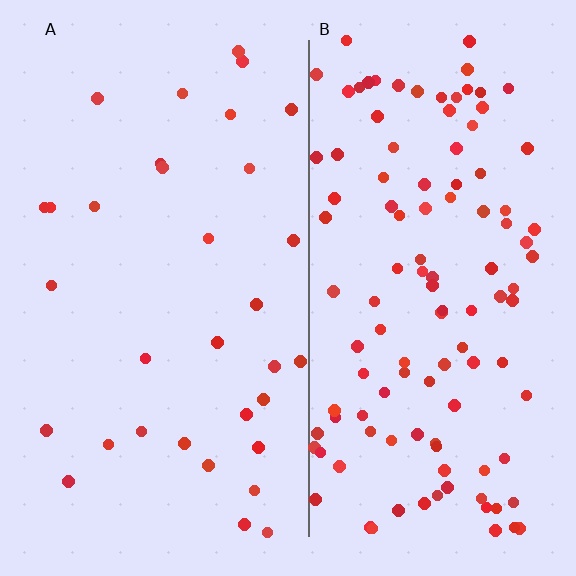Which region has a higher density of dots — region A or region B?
B (the right).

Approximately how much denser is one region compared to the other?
Approximately 3.6× — region B over region A.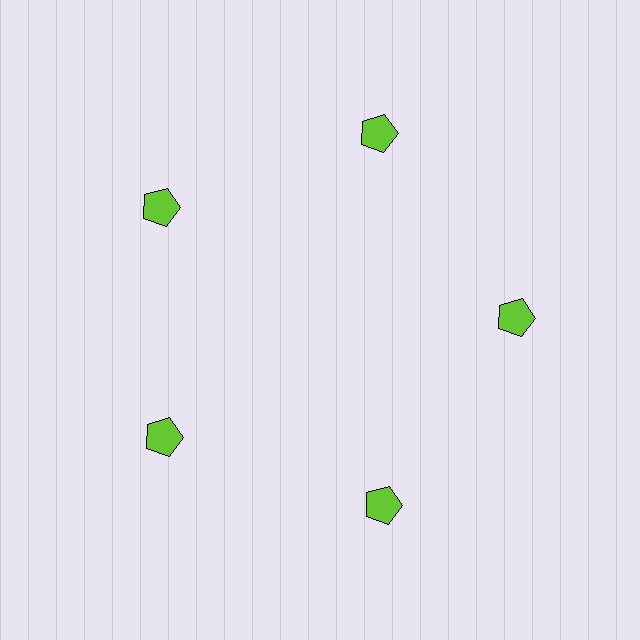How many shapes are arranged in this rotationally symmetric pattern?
There are 5 shapes, arranged in 5 groups of 1.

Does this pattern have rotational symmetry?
Yes, this pattern has 5-fold rotational symmetry. It looks the same after rotating 72 degrees around the center.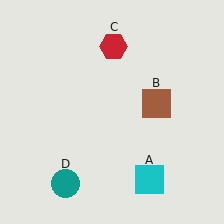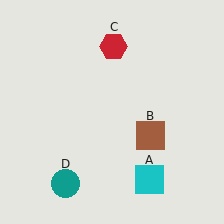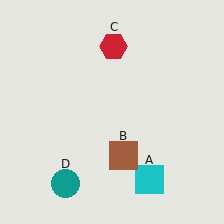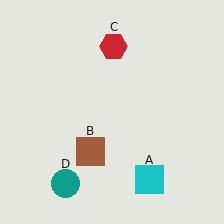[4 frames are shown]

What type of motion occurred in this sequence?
The brown square (object B) rotated clockwise around the center of the scene.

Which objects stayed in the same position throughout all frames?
Cyan square (object A) and red hexagon (object C) and teal circle (object D) remained stationary.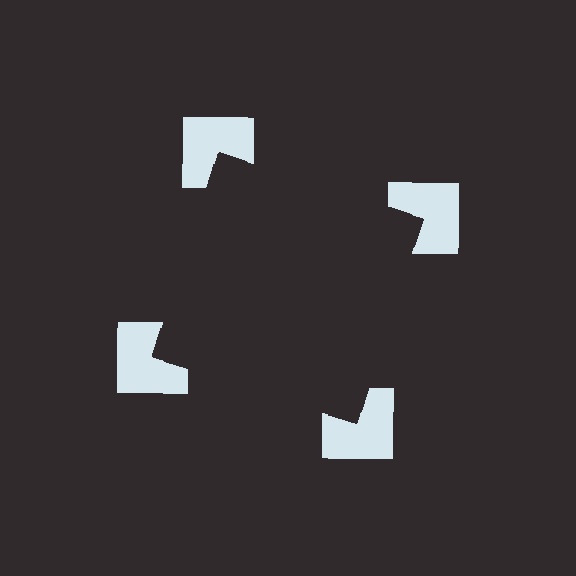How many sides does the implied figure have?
4 sides.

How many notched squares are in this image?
There are 4 — one at each vertex of the illusory square.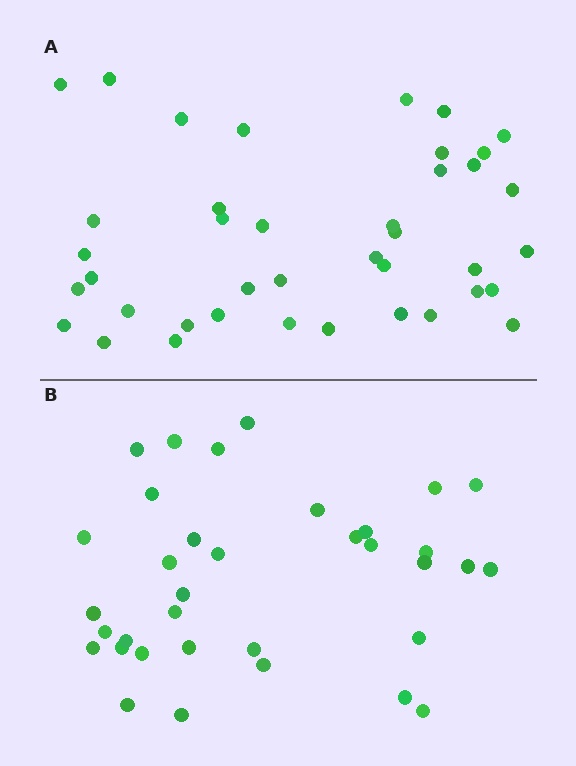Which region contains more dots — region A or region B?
Region A (the top region) has more dots.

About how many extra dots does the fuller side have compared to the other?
Region A has about 5 more dots than region B.